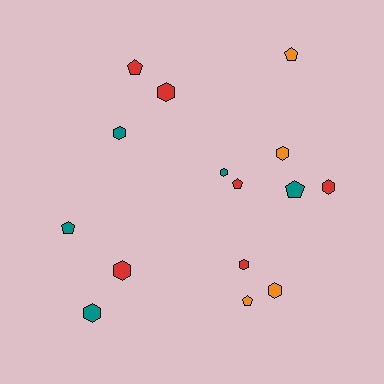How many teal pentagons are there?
There are 2 teal pentagons.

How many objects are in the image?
There are 15 objects.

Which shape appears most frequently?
Hexagon, with 9 objects.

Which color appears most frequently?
Red, with 6 objects.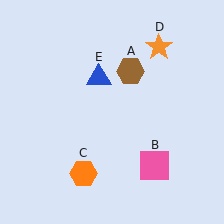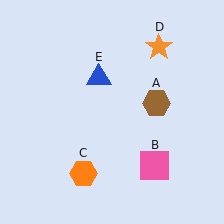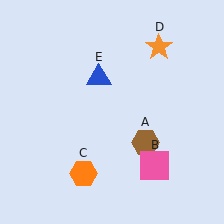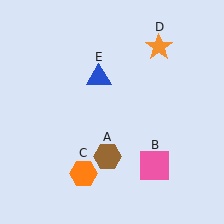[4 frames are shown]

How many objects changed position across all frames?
1 object changed position: brown hexagon (object A).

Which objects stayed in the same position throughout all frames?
Pink square (object B) and orange hexagon (object C) and orange star (object D) and blue triangle (object E) remained stationary.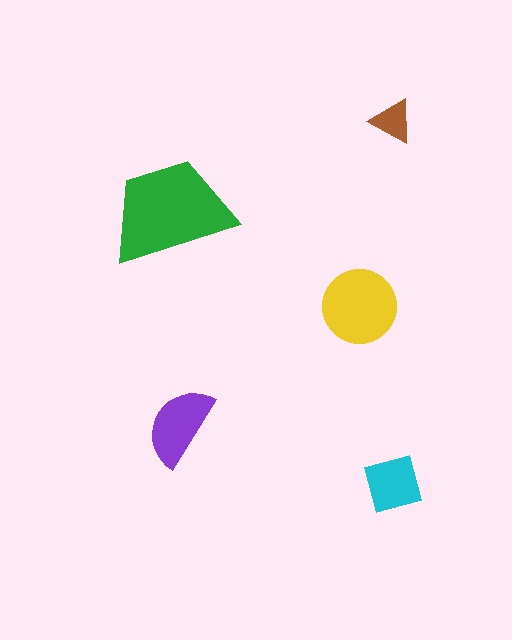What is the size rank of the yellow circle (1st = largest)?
2nd.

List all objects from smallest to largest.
The brown triangle, the cyan square, the purple semicircle, the yellow circle, the green trapezoid.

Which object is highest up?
The brown triangle is topmost.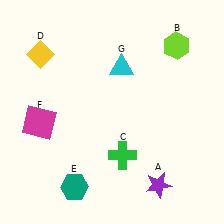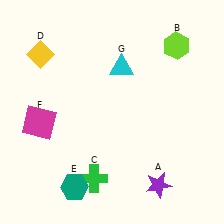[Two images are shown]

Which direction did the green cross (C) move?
The green cross (C) moved left.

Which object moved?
The green cross (C) moved left.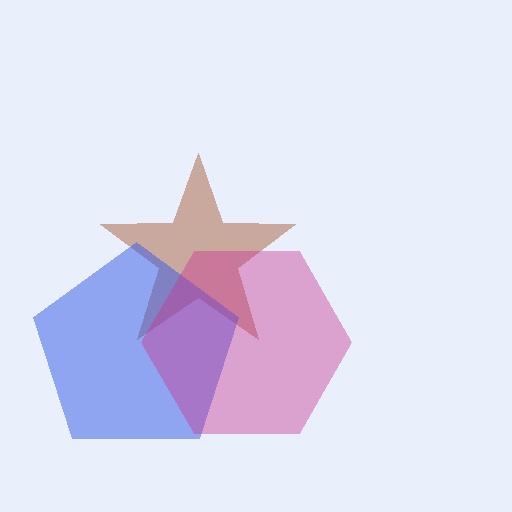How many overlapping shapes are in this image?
There are 3 overlapping shapes in the image.